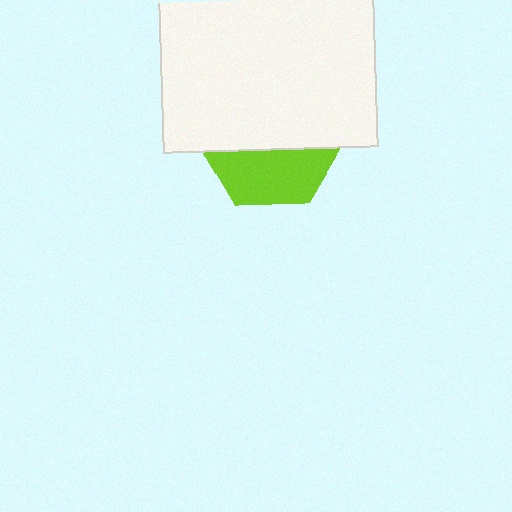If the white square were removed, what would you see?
You would see the complete lime hexagon.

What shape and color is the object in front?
The object in front is a white square.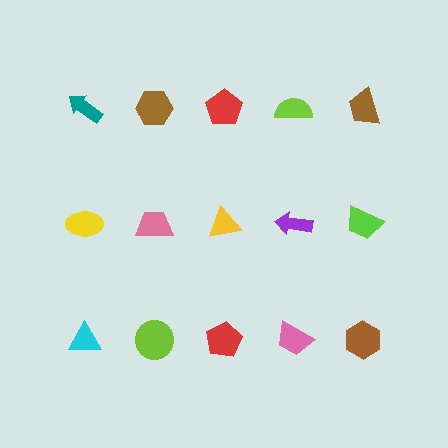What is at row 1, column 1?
A teal arrow.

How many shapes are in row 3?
5 shapes.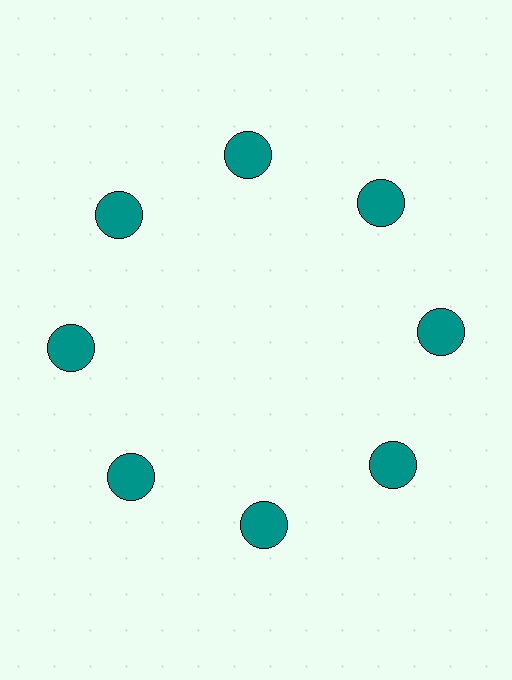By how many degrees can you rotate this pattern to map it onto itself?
The pattern maps onto itself every 45 degrees of rotation.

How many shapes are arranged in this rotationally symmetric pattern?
There are 8 shapes, arranged in 8 groups of 1.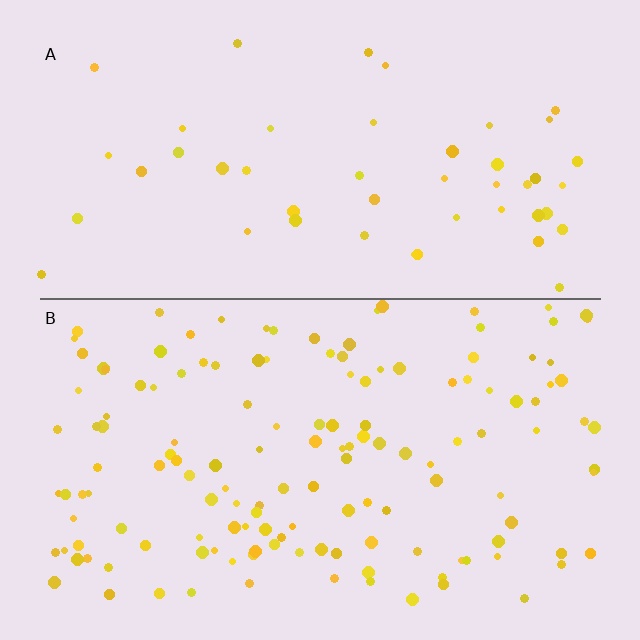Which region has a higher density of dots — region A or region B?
B (the bottom).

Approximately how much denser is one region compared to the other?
Approximately 3.0× — region B over region A.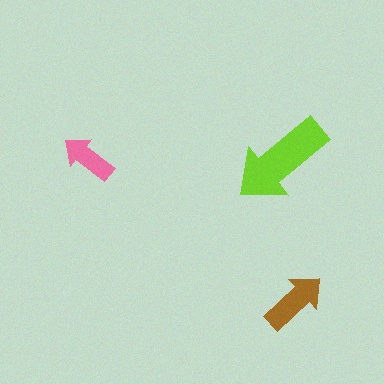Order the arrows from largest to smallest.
the lime one, the brown one, the pink one.